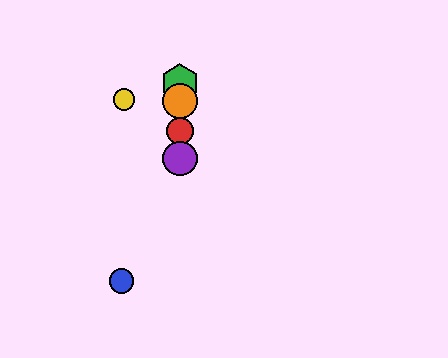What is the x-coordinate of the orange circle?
The orange circle is at x≈180.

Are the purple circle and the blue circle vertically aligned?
No, the purple circle is at x≈180 and the blue circle is at x≈121.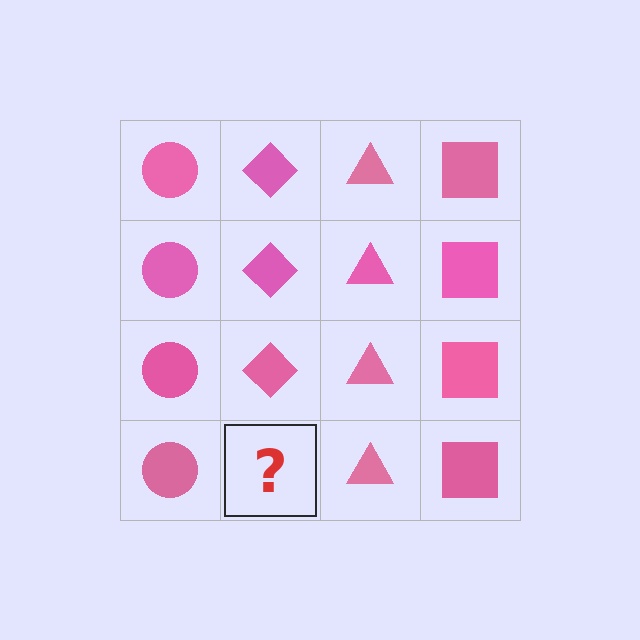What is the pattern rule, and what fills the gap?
The rule is that each column has a consistent shape. The gap should be filled with a pink diamond.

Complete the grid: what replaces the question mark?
The question mark should be replaced with a pink diamond.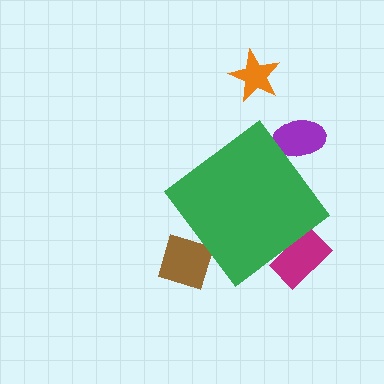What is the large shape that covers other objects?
A green diamond.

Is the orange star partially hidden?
No, the orange star is fully visible.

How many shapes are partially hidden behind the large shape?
3 shapes are partially hidden.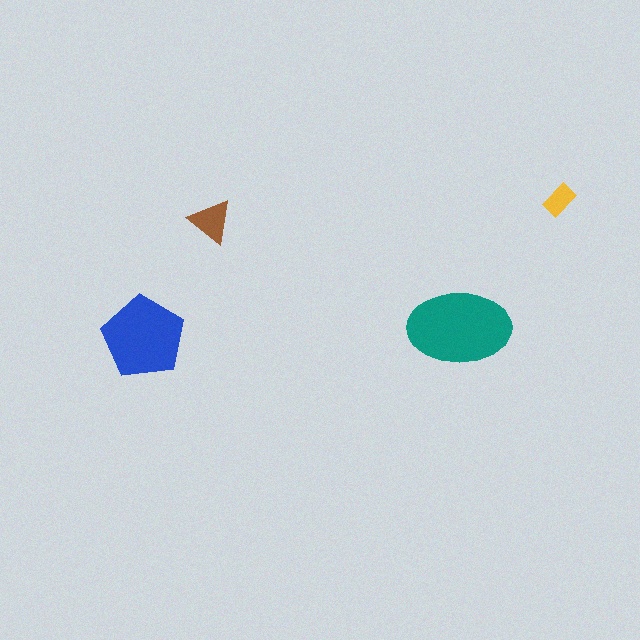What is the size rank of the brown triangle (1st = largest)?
3rd.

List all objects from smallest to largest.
The yellow rectangle, the brown triangle, the blue pentagon, the teal ellipse.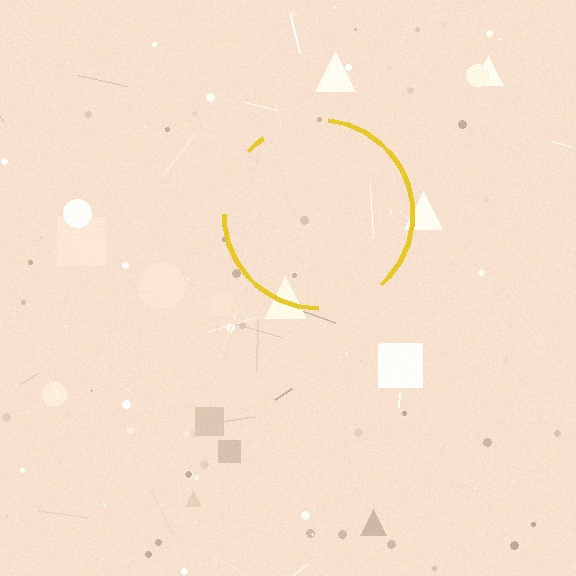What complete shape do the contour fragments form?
The contour fragments form a circle.